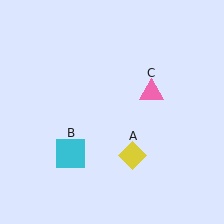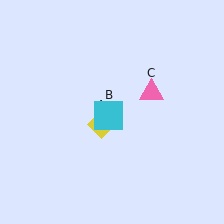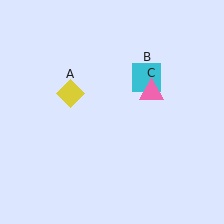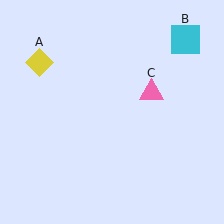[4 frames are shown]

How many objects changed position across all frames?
2 objects changed position: yellow diamond (object A), cyan square (object B).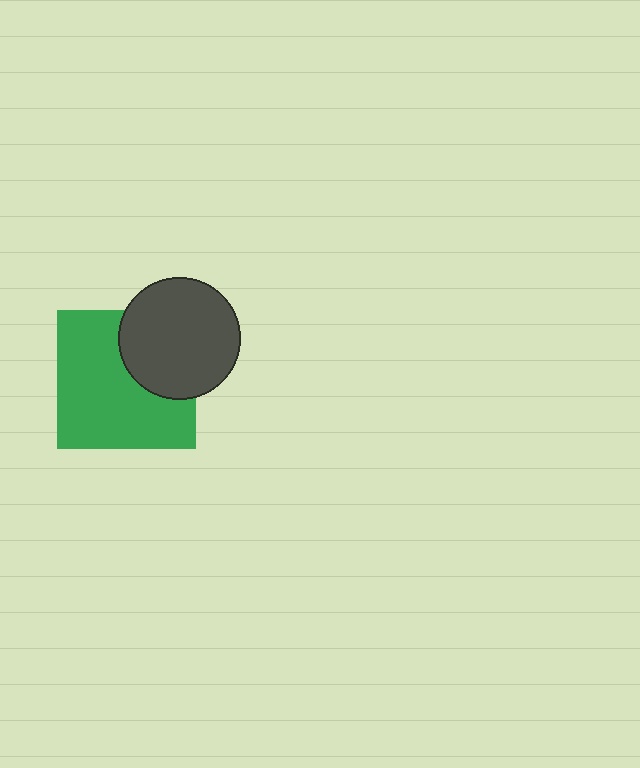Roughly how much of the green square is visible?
Most of it is visible (roughly 68%).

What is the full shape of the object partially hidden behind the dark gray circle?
The partially hidden object is a green square.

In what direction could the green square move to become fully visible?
The green square could move toward the lower-left. That would shift it out from behind the dark gray circle entirely.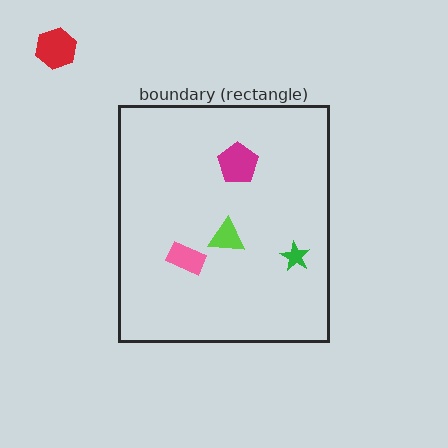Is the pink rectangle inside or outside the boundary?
Inside.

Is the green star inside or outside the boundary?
Inside.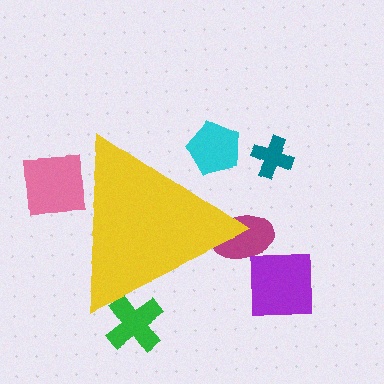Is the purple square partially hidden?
No, the purple square is fully visible.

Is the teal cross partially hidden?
No, the teal cross is fully visible.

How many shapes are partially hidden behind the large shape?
4 shapes are partially hidden.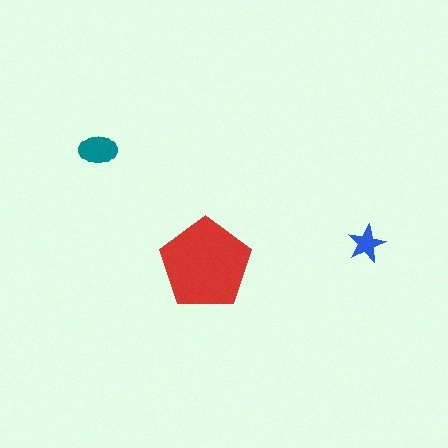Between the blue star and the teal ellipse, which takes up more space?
The teal ellipse.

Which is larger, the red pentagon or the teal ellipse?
The red pentagon.